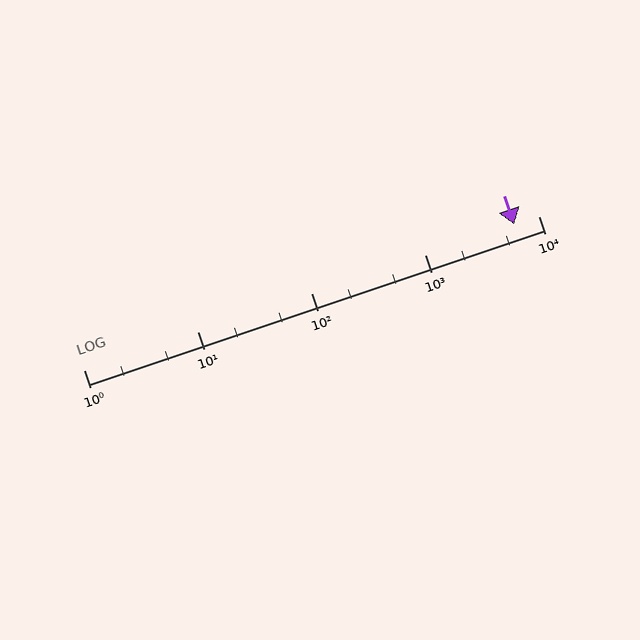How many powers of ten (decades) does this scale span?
The scale spans 4 decades, from 1 to 10000.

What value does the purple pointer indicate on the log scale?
The pointer indicates approximately 6100.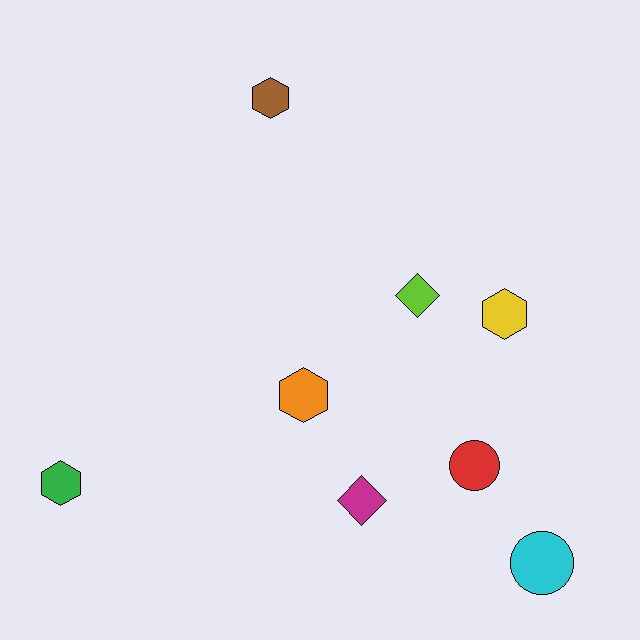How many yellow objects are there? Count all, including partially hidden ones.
There is 1 yellow object.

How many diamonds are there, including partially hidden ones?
There are 2 diamonds.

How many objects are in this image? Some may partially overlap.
There are 8 objects.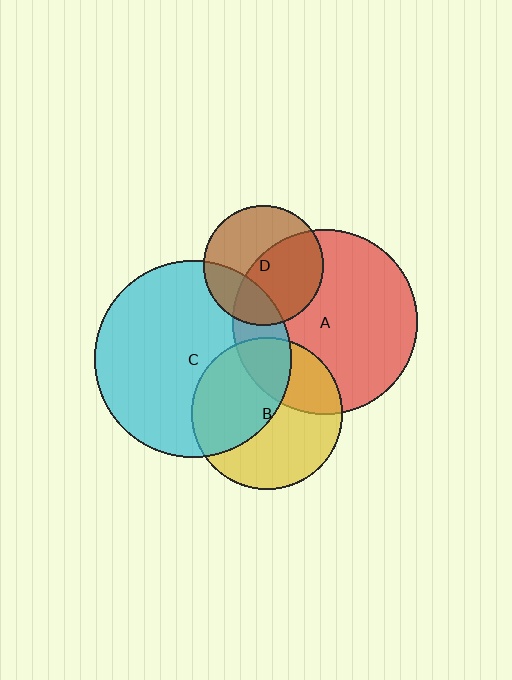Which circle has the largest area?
Circle C (cyan).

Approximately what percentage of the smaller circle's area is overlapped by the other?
Approximately 50%.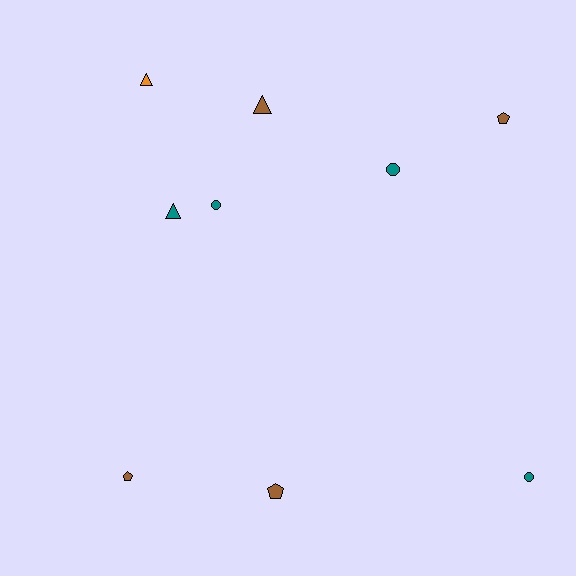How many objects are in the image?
There are 9 objects.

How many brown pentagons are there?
There are 3 brown pentagons.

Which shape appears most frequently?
Triangle, with 3 objects.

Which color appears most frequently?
Brown, with 4 objects.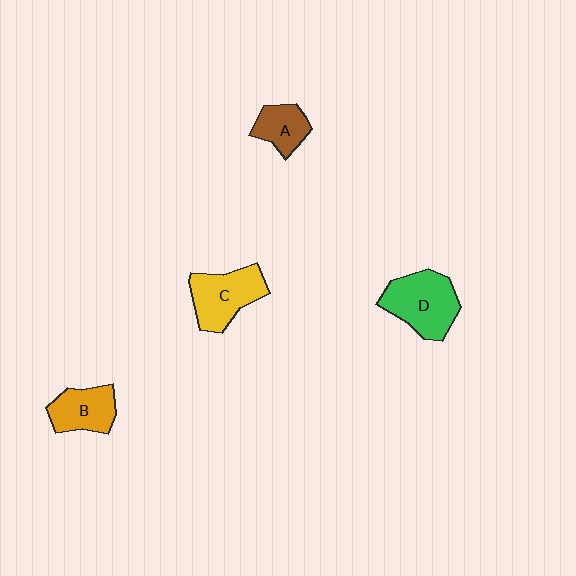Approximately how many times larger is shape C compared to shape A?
Approximately 1.6 times.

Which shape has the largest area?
Shape D (green).